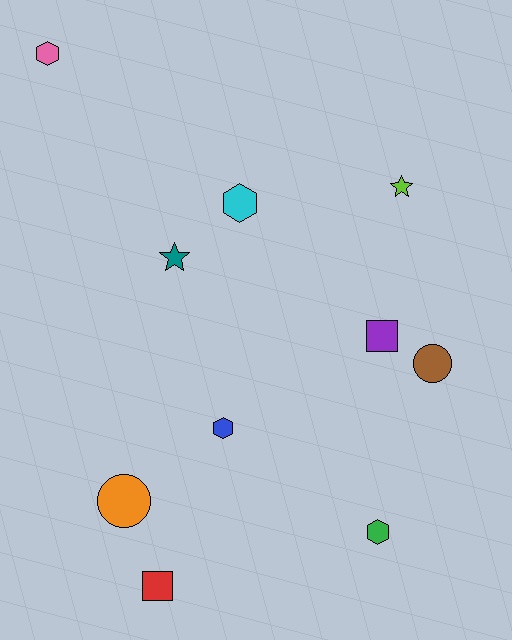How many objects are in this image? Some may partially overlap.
There are 10 objects.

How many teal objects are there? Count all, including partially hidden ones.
There is 1 teal object.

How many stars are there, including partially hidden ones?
There are 2 stars.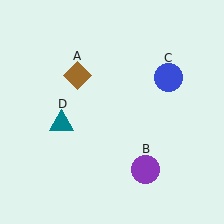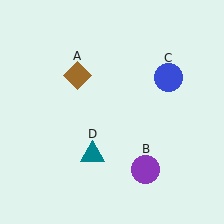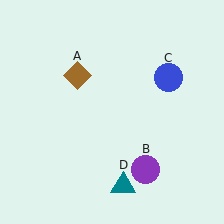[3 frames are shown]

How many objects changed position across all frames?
1 object changed position: teal triangle (object D).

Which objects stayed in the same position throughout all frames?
Brown diamond (object A) and purple circle (object B) and blue circle (object C) remained stationary.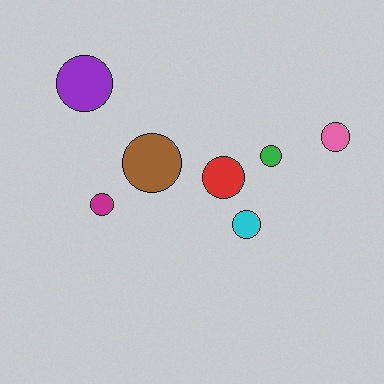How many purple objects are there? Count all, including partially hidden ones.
There is 1 purple object.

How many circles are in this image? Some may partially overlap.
There are 7 circles.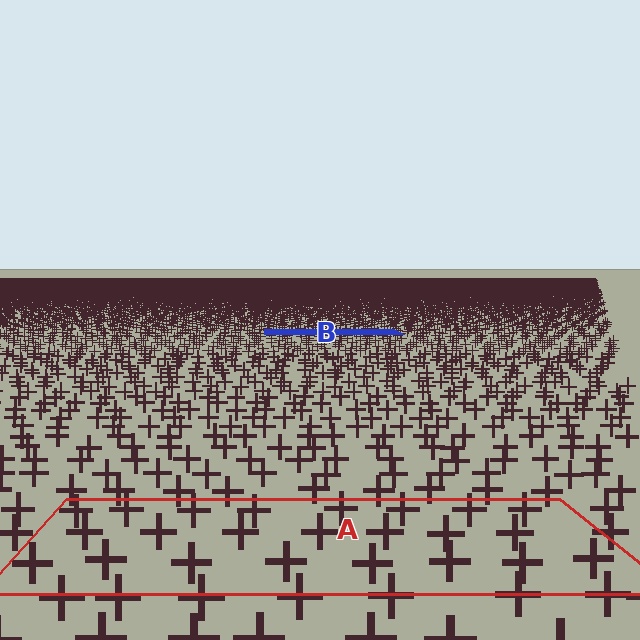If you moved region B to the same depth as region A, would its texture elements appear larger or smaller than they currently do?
They would appear larger. At a closer depth, the same texture elements are projected at a bigger on-screen size.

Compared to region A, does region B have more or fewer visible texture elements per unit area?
Region B has more texture elements per unit area — they are packed more densely because it is farther away.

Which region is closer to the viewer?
Region A is closer. The texture elements there are larger and more spread out.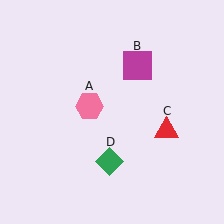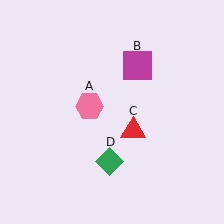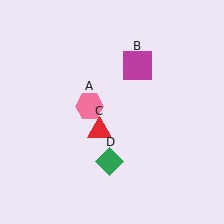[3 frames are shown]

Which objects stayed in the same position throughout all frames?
Pink hexagon (object A) and magenta square (object B) and green diamond (object D) remained stationary.